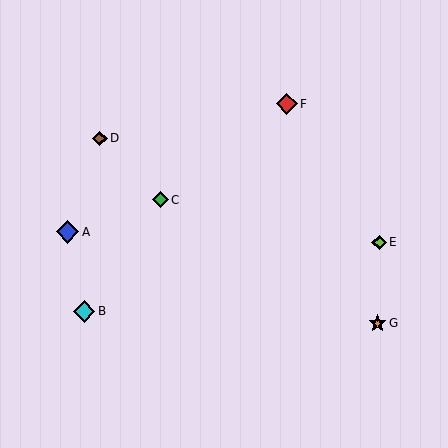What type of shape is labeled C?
Shape C is a green diamond.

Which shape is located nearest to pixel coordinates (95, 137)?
The brown diamond (labeled D) at (100, 138) is nearest to that location.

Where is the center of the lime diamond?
The center of the lime diamond is at (379, 242).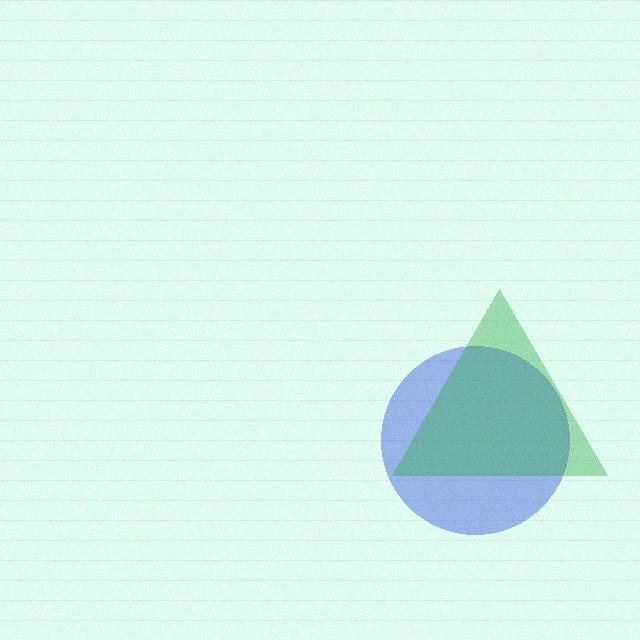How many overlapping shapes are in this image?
There are 2 overlapping shapes in the image.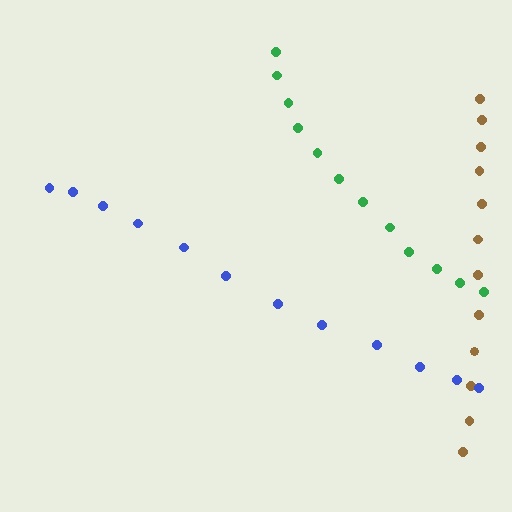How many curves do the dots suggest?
There are 3 distinct paths.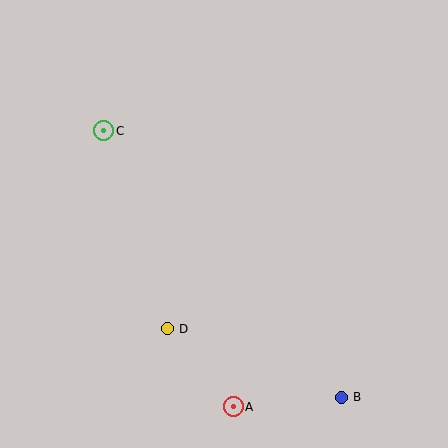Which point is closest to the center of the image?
Point D at (167, 329) is closest to the center.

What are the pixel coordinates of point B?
Point B is at (341, 397).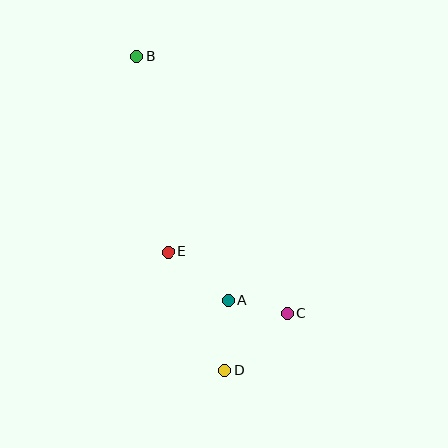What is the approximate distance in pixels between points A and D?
The distance between A and D is approximately 70 pixels.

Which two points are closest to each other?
Points A and C are closest to each other.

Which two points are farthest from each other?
Points B and D are farthest from each other.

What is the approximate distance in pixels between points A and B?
The distance between A and B is approximately 261 pixels.